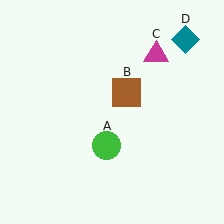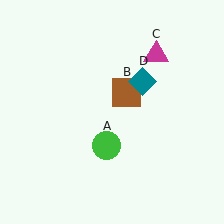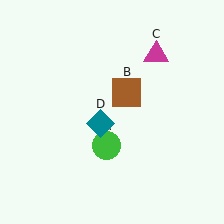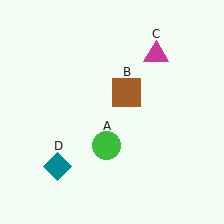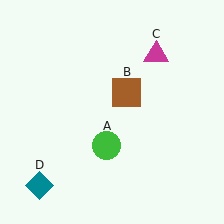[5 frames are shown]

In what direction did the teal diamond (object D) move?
The teal diamond (object D) moved down and to the left.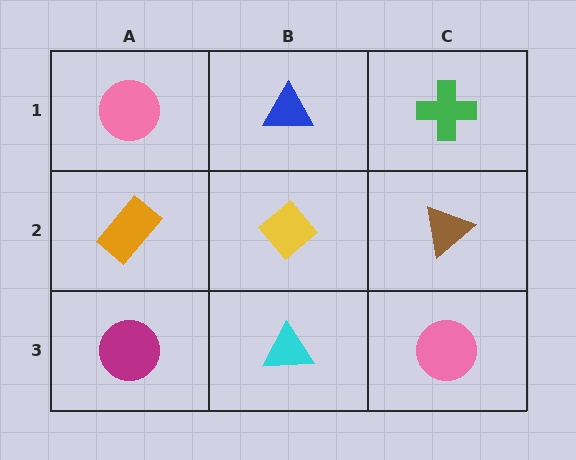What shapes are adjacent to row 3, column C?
A brown triangle (row 2, column C), a cyan triangle (row 3, column B).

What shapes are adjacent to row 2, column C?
A green cross (row 1, column C), a pink circle (row 3, column C), a yellow diamond (row 2, column B).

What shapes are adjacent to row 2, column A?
A pink circle (row 1, column A), a magenta circle (row 3, column A), a yellow diamond (row 2, column B).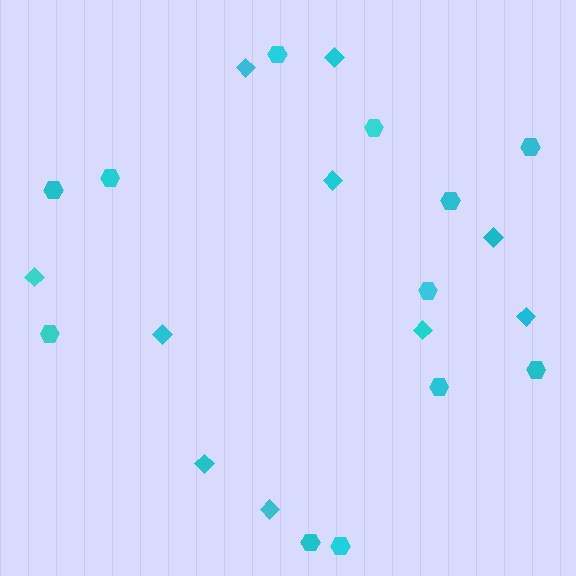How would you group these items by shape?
There are 2 groups: one group of diamonds (10) and one group of hexagons (12).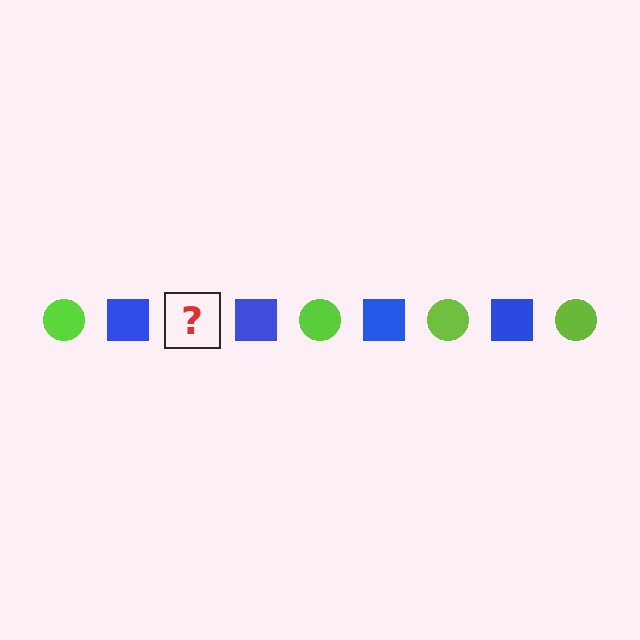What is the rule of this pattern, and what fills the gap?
The rule is that the pattern alternates between lime circle and blue square. The gap should be filled with a lime circle.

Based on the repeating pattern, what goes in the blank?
The blank should be a lime circle.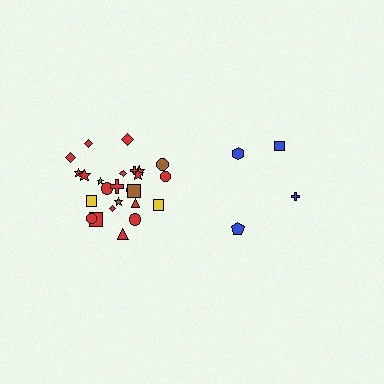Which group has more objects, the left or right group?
The left group.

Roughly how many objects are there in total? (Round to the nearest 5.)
Roughly 30 objects in total.